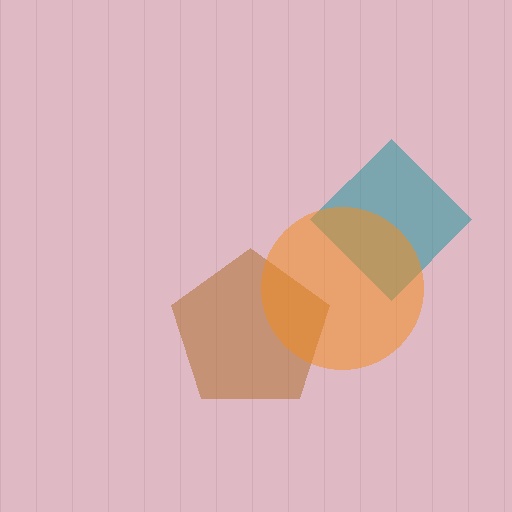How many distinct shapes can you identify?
There are 3 distinct shapes: a brown pentagon, a teal diamond, an orange circle.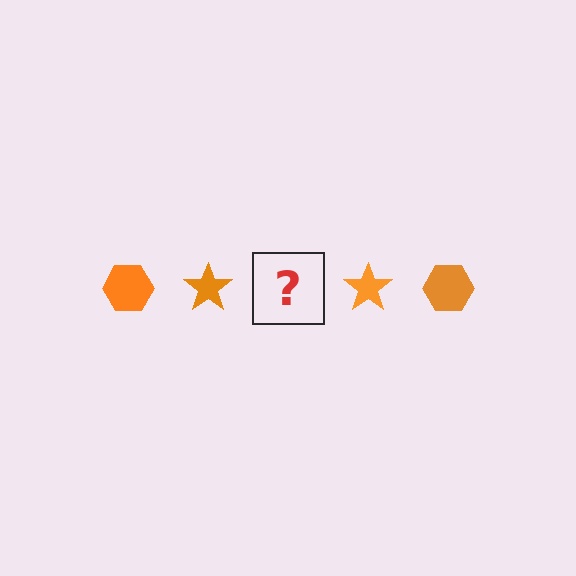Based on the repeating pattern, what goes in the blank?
The blank should be an orange hexagon.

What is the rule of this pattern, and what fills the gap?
The rule is that the pattern cycles through hexagon, star shapes in orange. The gap should be filled with an orange hexagon.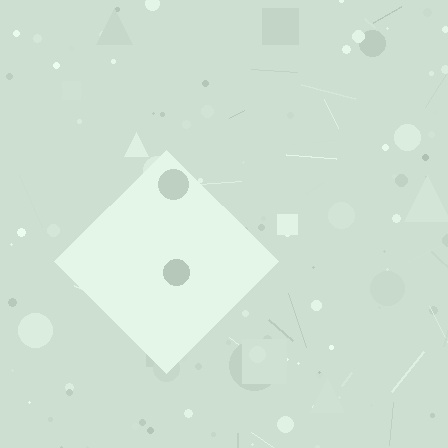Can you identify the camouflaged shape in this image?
The camouflaged shape is a diamond.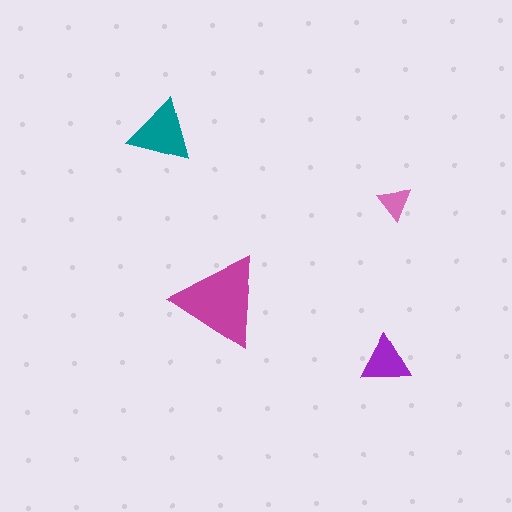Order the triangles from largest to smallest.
the magenta one, the teal one, the purple one, the pink one.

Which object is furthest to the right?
The pink triangle is rightmost.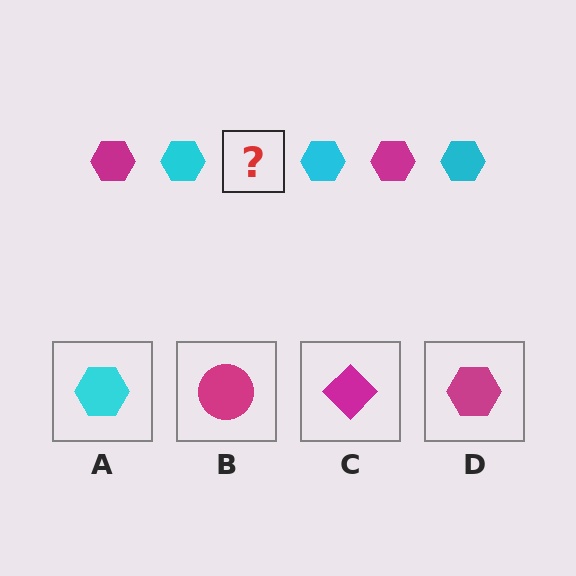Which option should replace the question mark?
Option D.